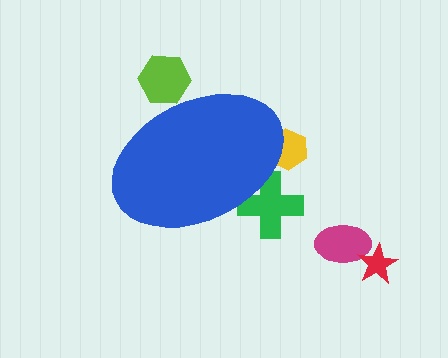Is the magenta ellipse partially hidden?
No, the magenta ellipse is fully visible.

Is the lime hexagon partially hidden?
Yes, the lime hexagon is partially hidden behind the blue ellipse.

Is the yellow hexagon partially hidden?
Yes, the yellow hexagon is partially hidden behind the blue ellipse.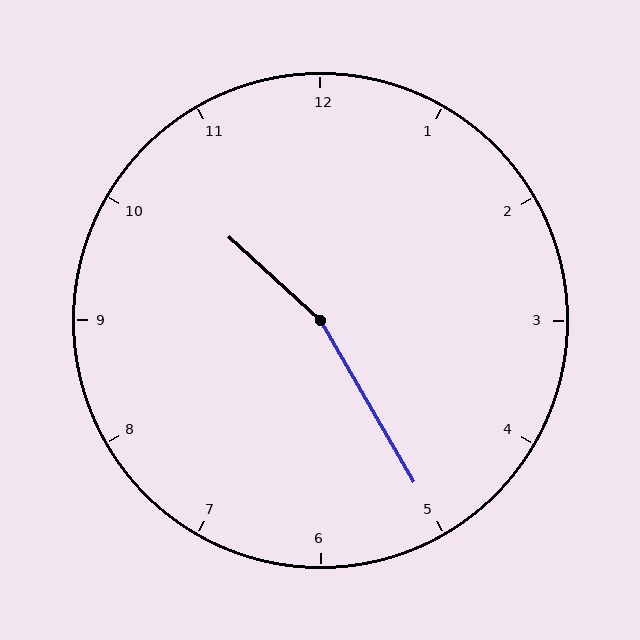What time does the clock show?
10:25.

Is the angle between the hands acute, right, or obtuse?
It is obtuse.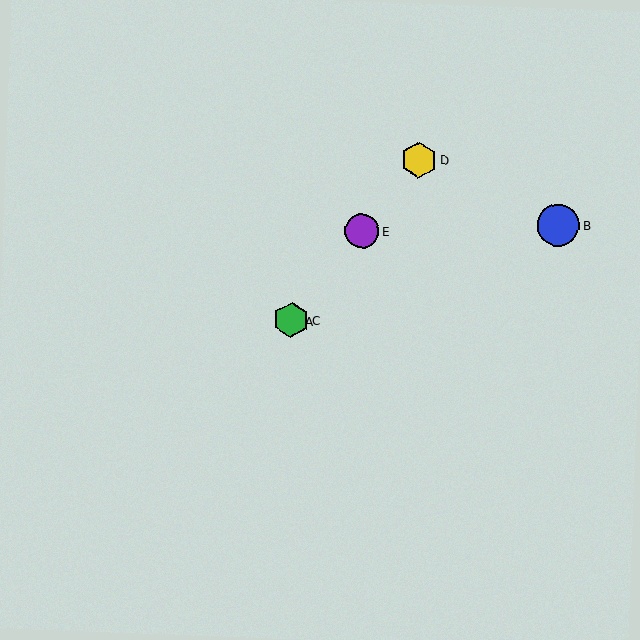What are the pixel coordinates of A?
Object A is at (291, 321).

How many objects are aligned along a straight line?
4 objects (A, C, D, E) are aligned along a straight line.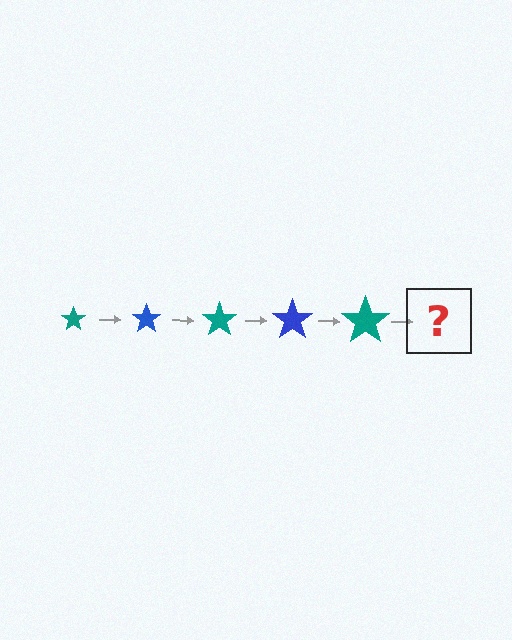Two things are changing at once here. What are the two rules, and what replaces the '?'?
The two rules are that the star grows larger each step and the color cycles through teal and blue. The '?' should be a blue star, larger than the previous one.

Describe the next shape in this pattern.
It should be a blue star, larger than the previous one.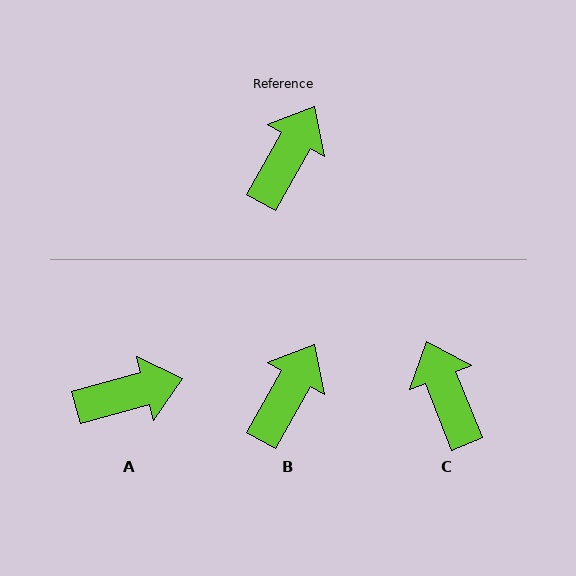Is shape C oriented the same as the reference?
No, it is off by about 51 degrees.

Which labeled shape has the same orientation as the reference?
B.